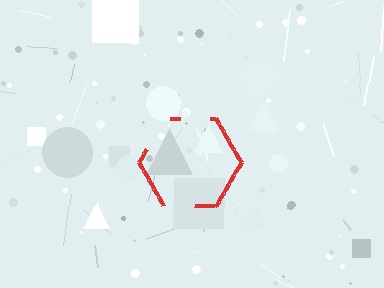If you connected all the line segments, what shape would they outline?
They would outline a hexagon.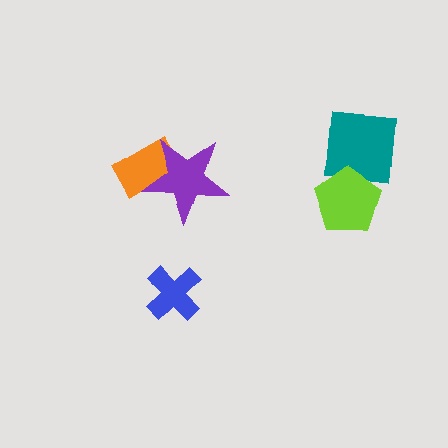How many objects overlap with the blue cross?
0 objects overlap with the blue cross.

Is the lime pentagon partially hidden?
No, no other shape covers it.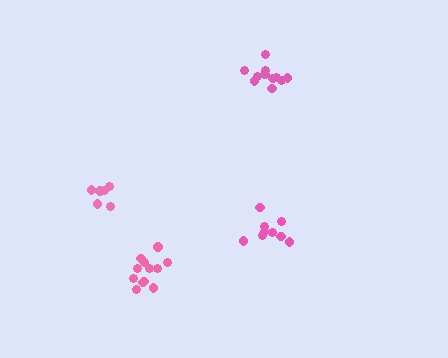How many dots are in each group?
Group 1: 11 dots, Group 2: 9 dots, Group 3: 12 dots, Group 4: 6 dots (38 total).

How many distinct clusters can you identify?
There are 4 distinct clusters.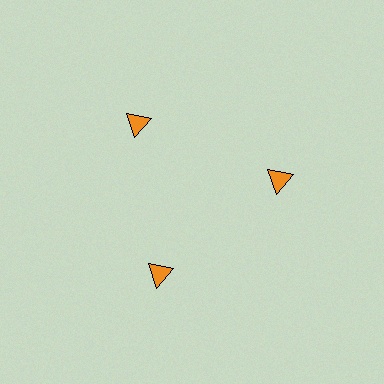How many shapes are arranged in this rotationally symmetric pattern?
There are 3 shapes, arranged in 3 groups of 1.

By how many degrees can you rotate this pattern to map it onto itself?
The pattern maps onto itself every 120 degrees of rotation.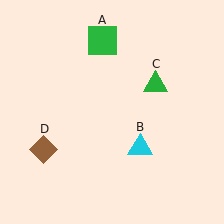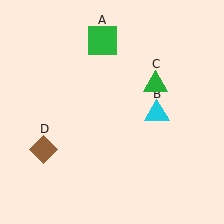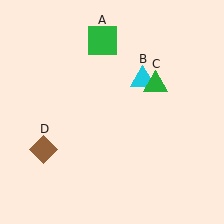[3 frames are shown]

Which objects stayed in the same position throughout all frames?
Green square (object A) and green triangle (object C) and brown diamond (object D) remained stationary.